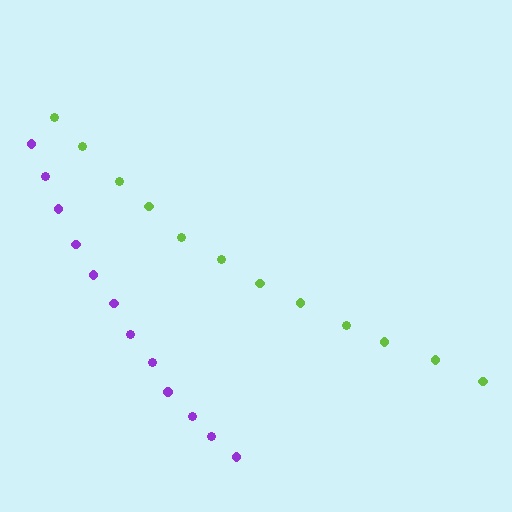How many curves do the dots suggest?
There are 2 distinct paths.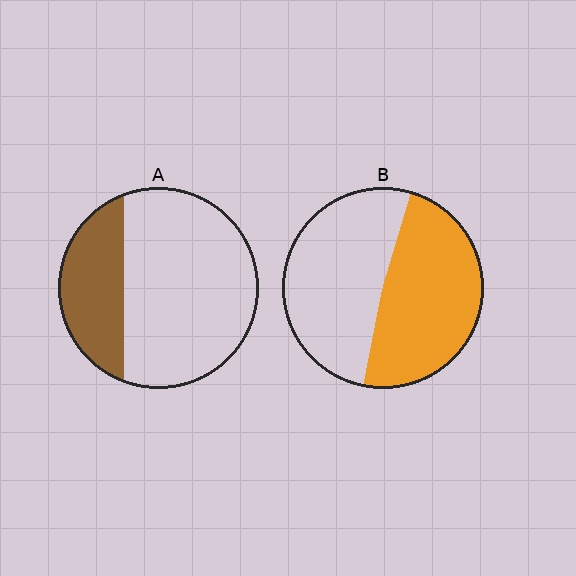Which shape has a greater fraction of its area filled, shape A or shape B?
Shape B.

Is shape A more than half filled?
No.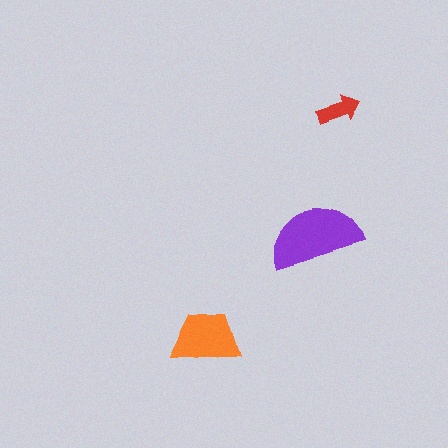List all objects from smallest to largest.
The red arrow, the orange trapezoid, the purple semicircle.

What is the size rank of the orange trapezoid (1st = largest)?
2nd.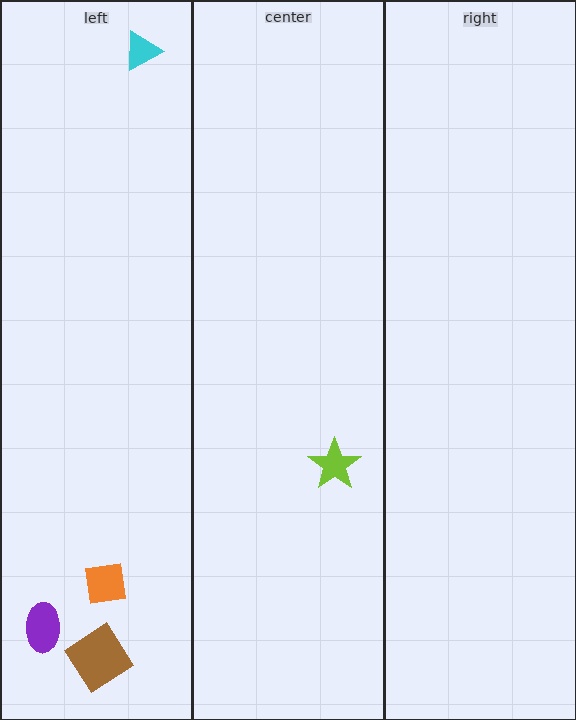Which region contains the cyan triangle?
The left region.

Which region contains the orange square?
The left region.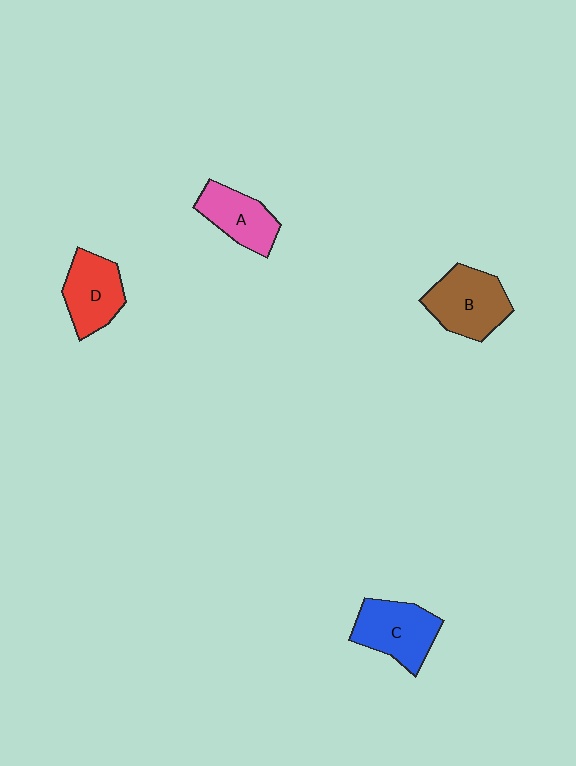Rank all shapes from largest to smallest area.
From largest to smallest: B (brown), C (blue), D (red), A (pink).